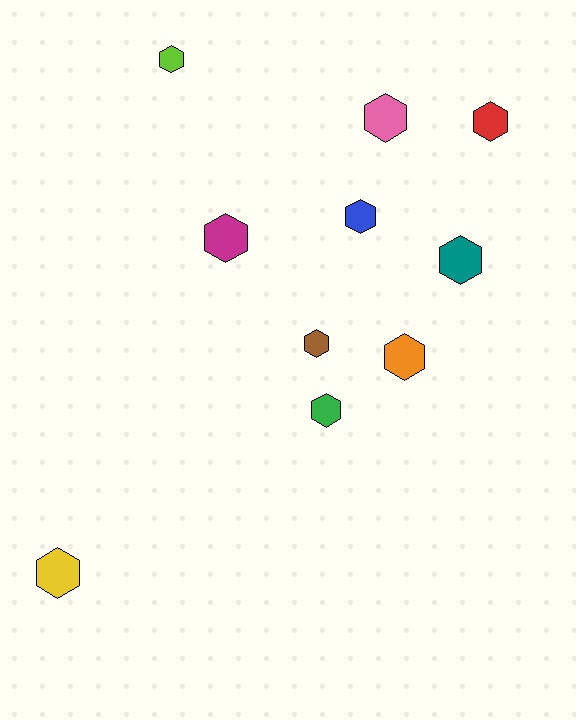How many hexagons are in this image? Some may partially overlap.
There are 10 hexagons.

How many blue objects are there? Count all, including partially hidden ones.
There is 1 blue object.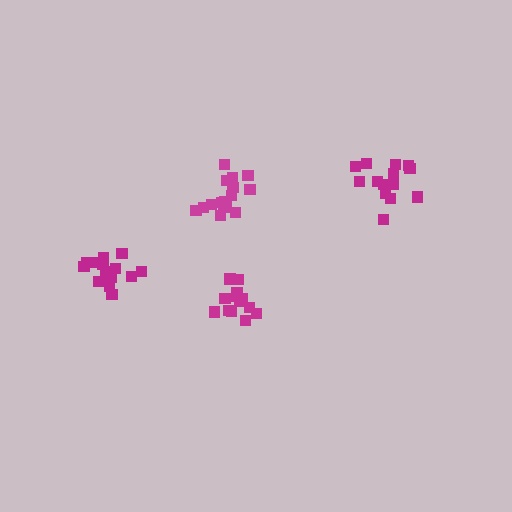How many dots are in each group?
Group 1: 17 dots, Group 2: 14 dots, Group 3: 14 dots, Group 4: 17 dots (62 total).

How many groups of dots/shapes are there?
There are 4 groups.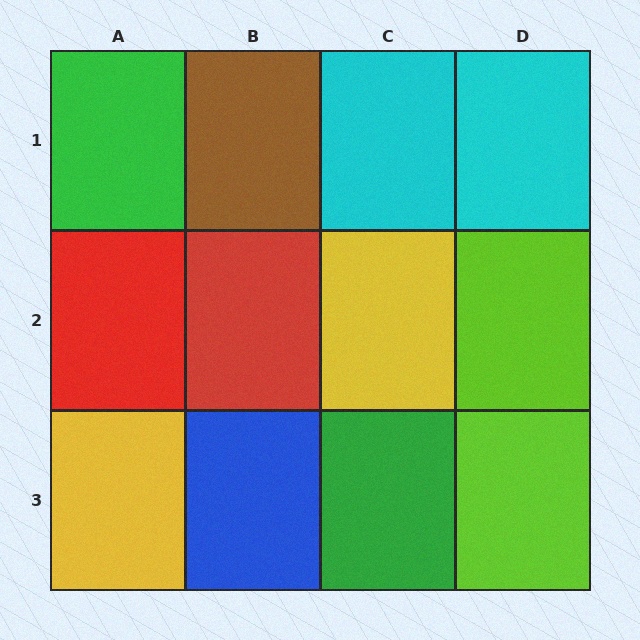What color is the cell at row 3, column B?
Blue.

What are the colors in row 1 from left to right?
Green, brown, cyan, cyan.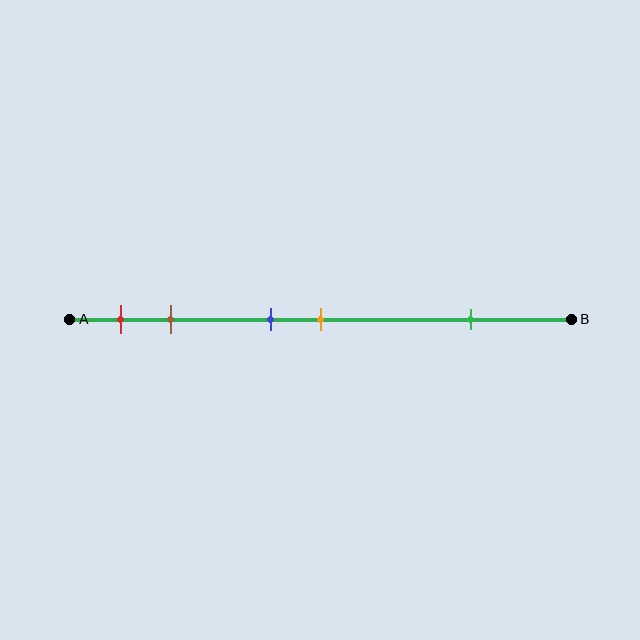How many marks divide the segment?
There are 5 marks dividing the segment.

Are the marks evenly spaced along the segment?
No, the marks are not evenly spaced.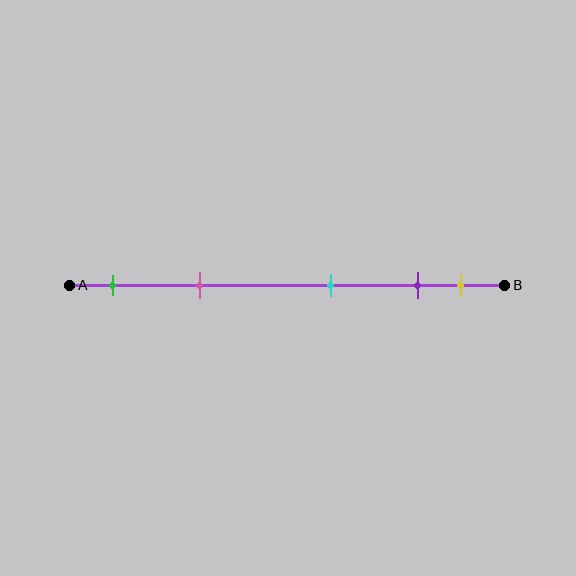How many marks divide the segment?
There are 5 marks dividing the segment.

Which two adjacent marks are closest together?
The purple and yellow marks are the closest adjacent pair.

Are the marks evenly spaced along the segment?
No, the marks are not evenly spaced.